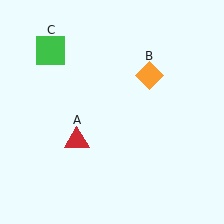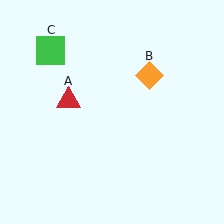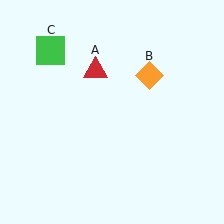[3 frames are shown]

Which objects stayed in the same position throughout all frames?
Orange diamond (object B) and green square (object C) remained stationary.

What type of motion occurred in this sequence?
The red triangle (object A) rotated clockwise around the center of the scene.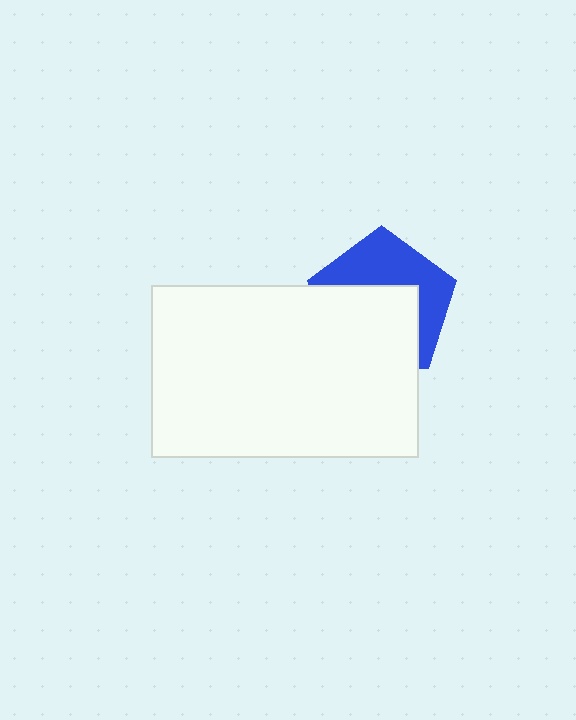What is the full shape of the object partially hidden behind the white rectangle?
The partially hidden object is a blue pentagon.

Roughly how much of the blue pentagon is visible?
About half of it is visible (roughly 45%).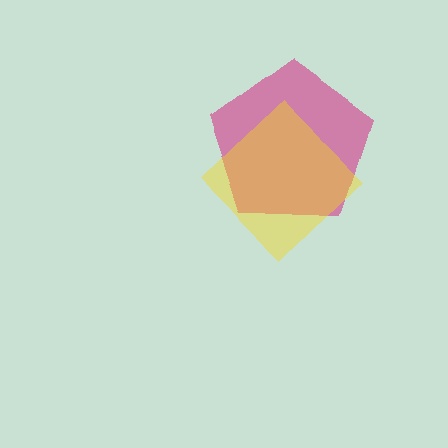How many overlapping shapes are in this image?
There are 2 overlapping shapes in the image.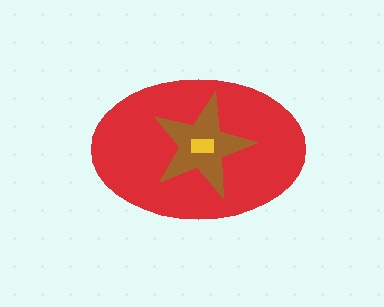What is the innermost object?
The yellow rectangle.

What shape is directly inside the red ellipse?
The brown star.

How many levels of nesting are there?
3.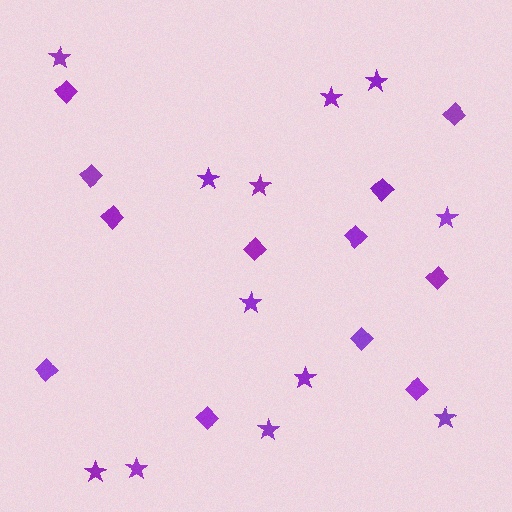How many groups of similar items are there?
There are 2 groups: one group of diamonds (12) and one group of stars (12).